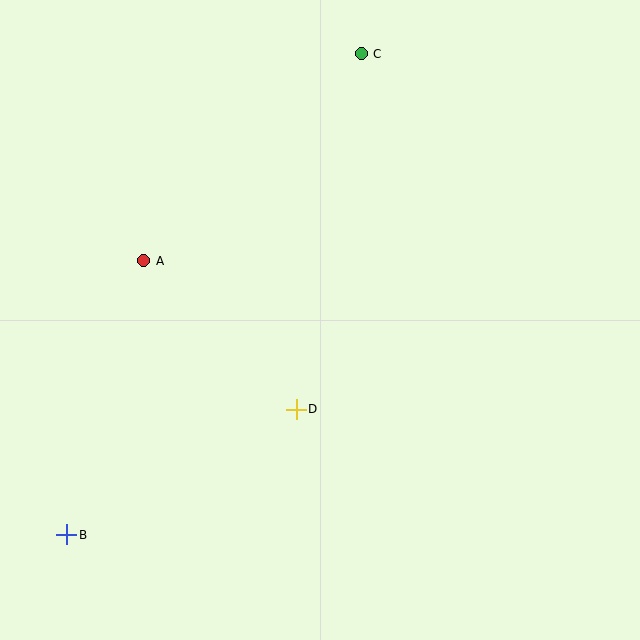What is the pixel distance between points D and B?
The distance between D and B is 261 pixels.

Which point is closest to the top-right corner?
Point C is closest to the top-right corner.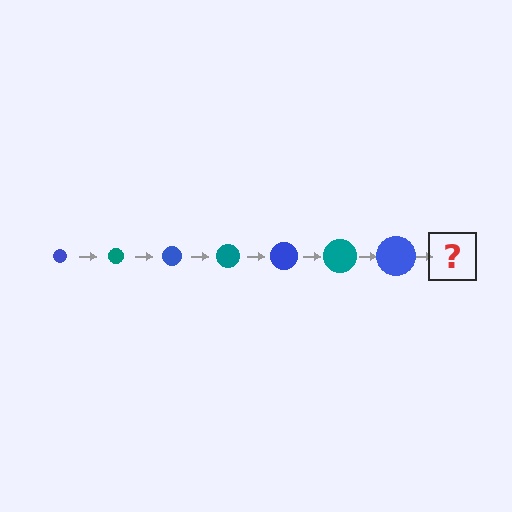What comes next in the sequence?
The next element should be a teal circle, larger than the previous one.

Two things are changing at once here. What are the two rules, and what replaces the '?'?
The two rules are that the circle grows larger each step and the color cycles through blue and teal. The '?' should be a teal circle, larger than the previous one.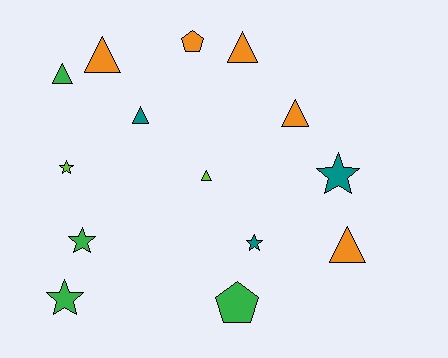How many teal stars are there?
There are 2 teal stars.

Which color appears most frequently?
Orange, with 5 objects.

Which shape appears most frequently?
Triangle, with 7 objects.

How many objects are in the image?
There are 14 objects.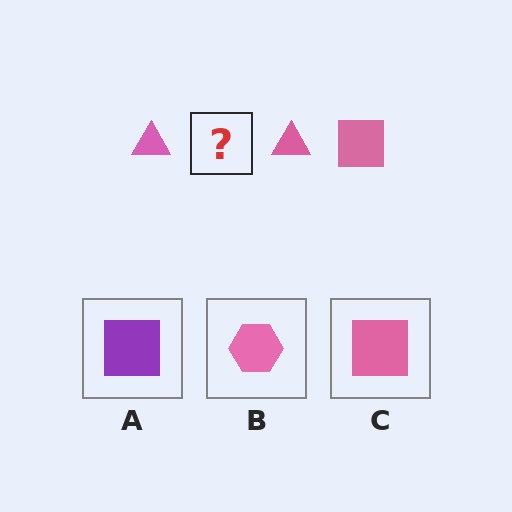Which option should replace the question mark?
Option C.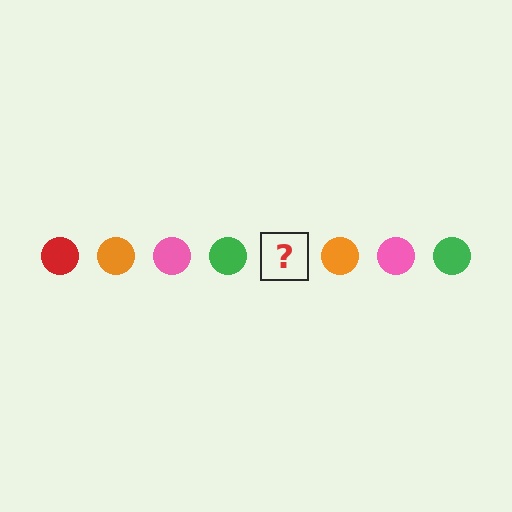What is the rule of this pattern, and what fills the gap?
The rule is that the pattern cycles through red, orange, pink, green circles. The gap should be filled with a red circle.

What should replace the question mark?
The question mark should be replaced with a red circle.